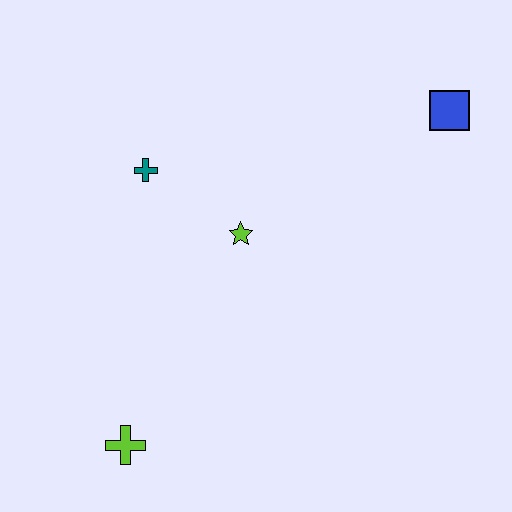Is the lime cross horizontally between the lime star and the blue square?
No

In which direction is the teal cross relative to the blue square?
The teal cross is to the left of the blue square.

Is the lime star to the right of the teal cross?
Yes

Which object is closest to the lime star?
The teal cross is closest to the lime star.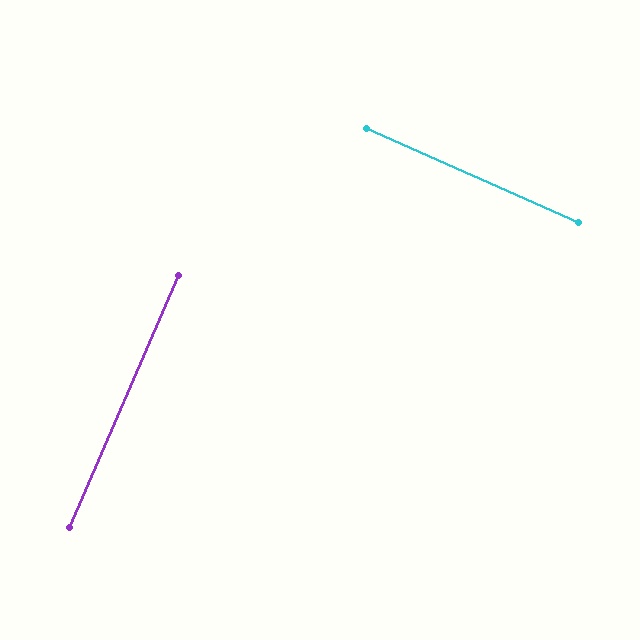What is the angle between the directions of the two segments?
Approximately 90 degrees.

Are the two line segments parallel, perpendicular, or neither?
Perpendicular — they meet at approximately 90°.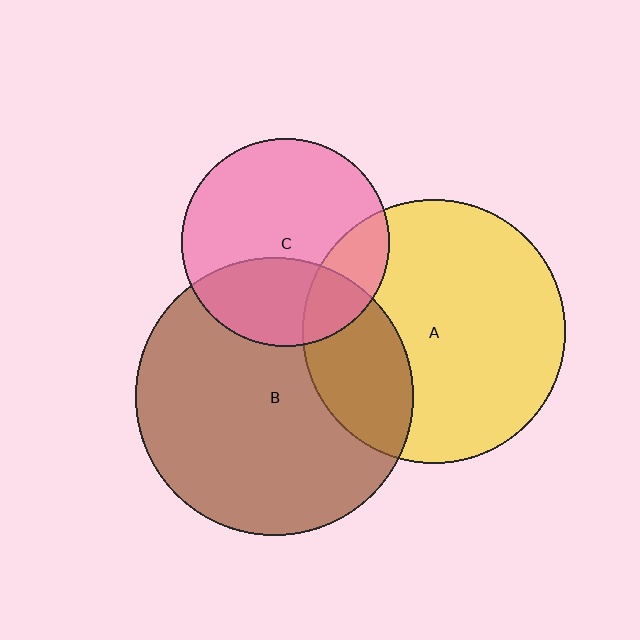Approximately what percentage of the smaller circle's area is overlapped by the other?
Approximately 35%.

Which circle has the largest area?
Circle B (brown).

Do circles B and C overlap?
Yes.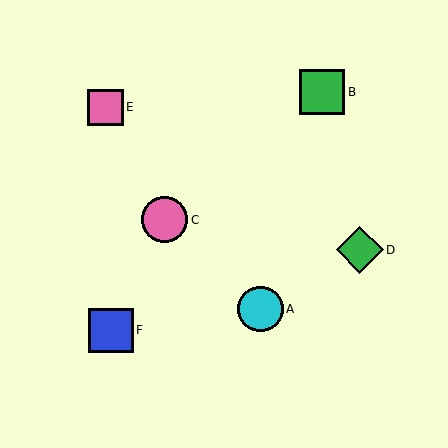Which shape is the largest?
The green diamond (labeled D) is the largest.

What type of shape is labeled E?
Shape E is a pink square.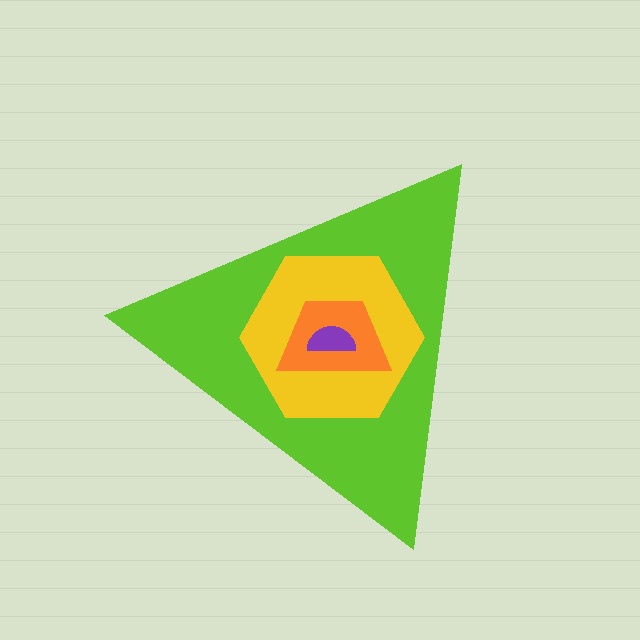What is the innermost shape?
The purple semicircle.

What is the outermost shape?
The lime triangle.